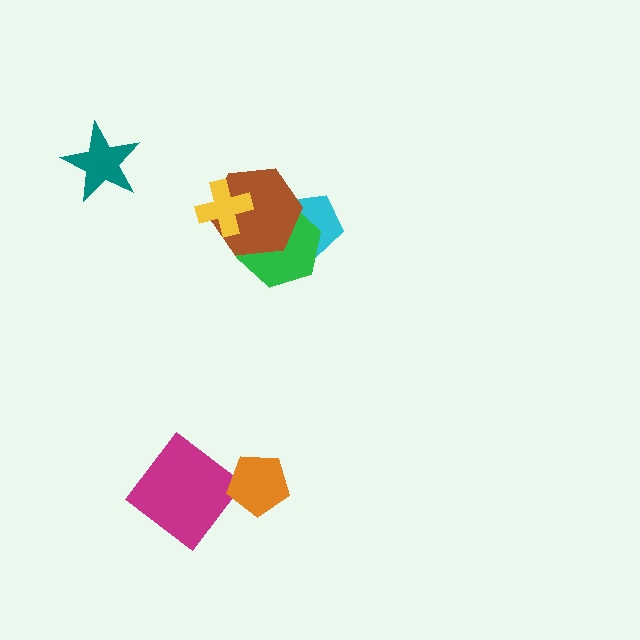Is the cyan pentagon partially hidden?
Yes, it is partially covered by another shape.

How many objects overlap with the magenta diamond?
0 objects overlap with the magenta diamond.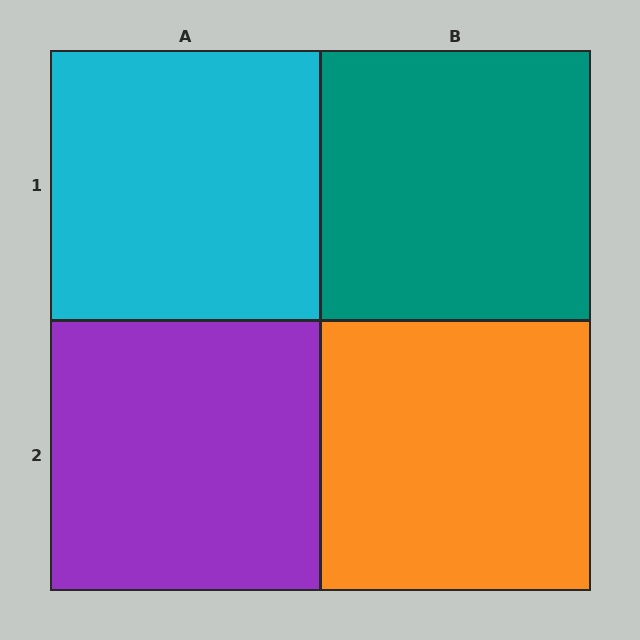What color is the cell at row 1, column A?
Cyan.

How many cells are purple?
1 cell is purple.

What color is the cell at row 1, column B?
Teal.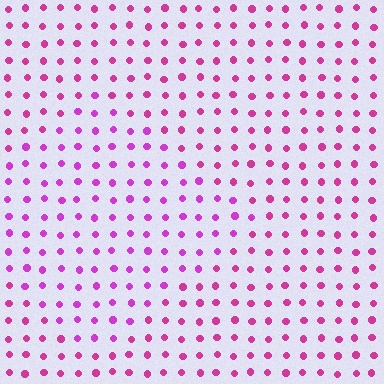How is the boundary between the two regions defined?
The boundary is defined purely by a slight shift in hue (about 22 degrees). Spacing, size, and orientation are identical on both sides.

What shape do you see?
I see a diamond.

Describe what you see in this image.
The image is filled with small magenta elements in a uniform arrangement. A diamond-shaped region is visible where the elements are tinted to a slightly different hue, forming a subtle color boundary.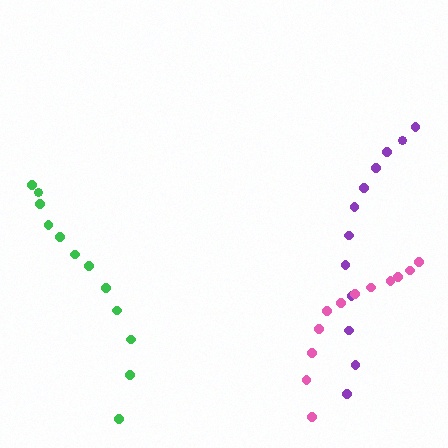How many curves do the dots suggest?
There are 3 distinct paths.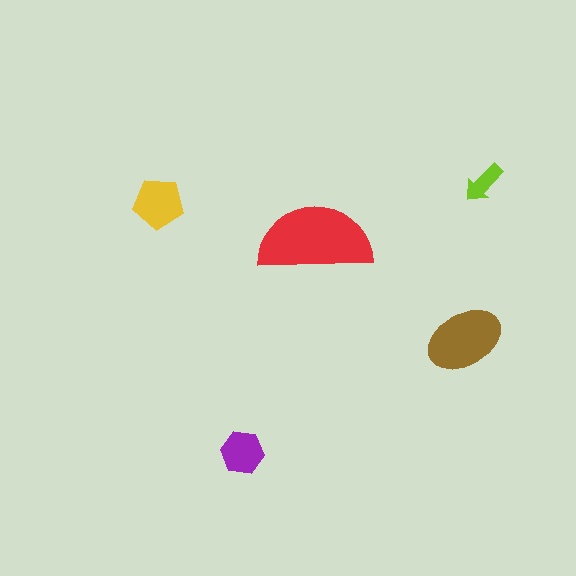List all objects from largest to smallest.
The red semicircle, the brown ellipse, the yellow pentagon, the purple hexagon, the lime arrow.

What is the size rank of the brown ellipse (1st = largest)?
2nd.